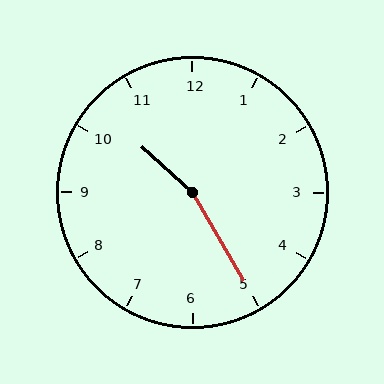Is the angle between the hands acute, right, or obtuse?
It is obtuse.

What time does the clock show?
10:25.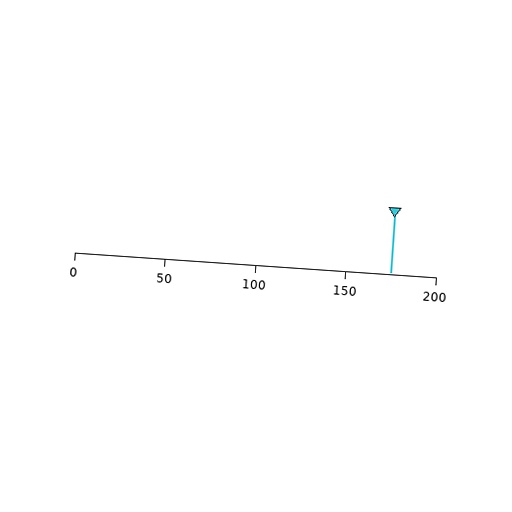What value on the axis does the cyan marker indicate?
The marker indicates approximately 175.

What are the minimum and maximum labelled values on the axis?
The axis runs from 0 to 200.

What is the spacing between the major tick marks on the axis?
The major ticks are spaced 50 apart.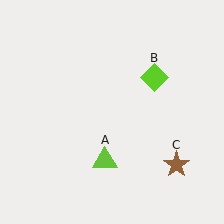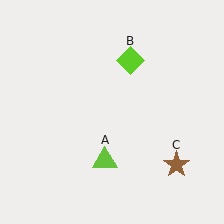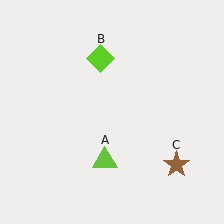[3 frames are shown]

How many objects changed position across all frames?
1 object changed position: lime diamond (object B).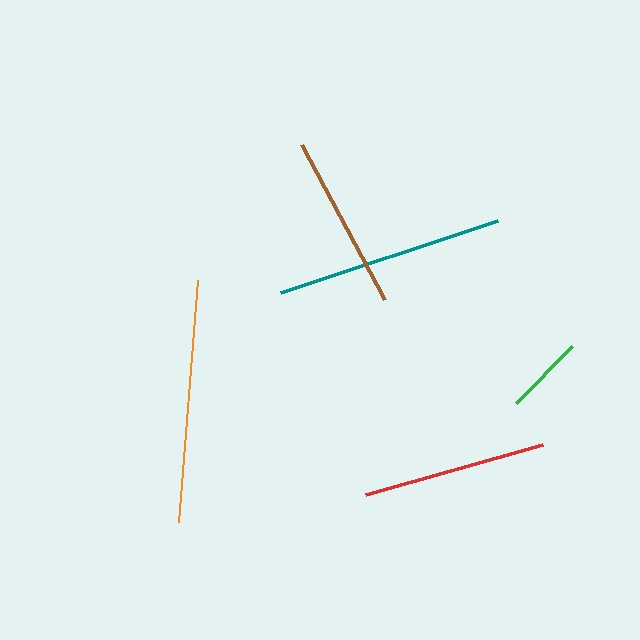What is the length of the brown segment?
The brown segment is approximately 176 pixels long.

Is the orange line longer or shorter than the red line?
The orange line is longer than the red line.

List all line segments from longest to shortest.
From longest to shortest: orange, teal, red, brown, green.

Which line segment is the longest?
The orange line is the longest at approximately 243 pixels.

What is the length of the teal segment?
The teal segment is approximately 228 pixels long.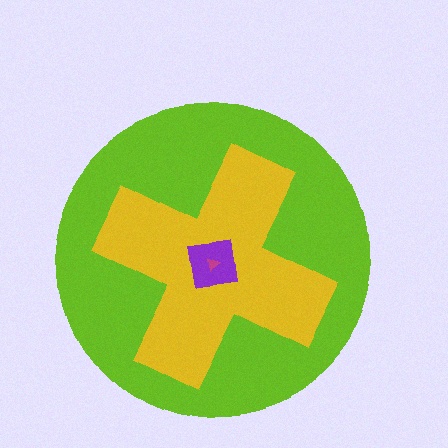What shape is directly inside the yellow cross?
The purple square.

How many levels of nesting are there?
4.